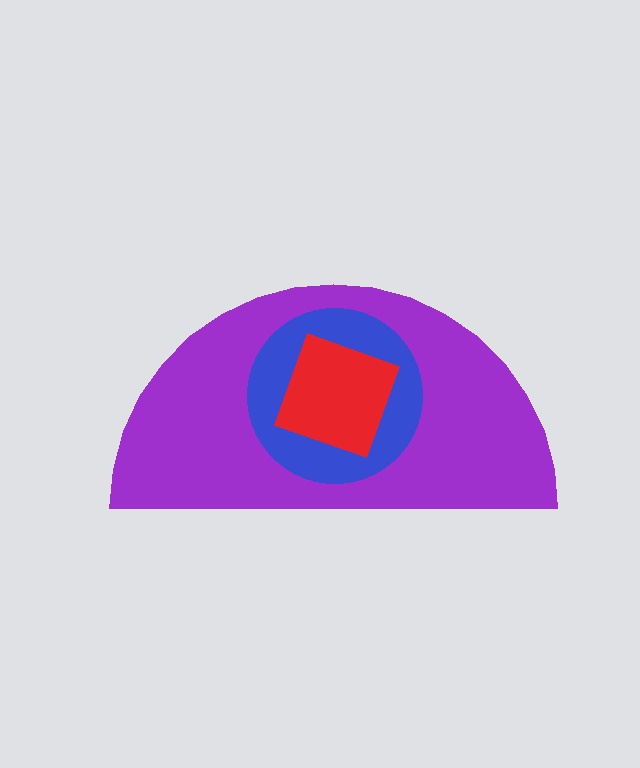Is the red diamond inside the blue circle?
Yes.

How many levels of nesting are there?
3.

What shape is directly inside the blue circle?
The red diamond.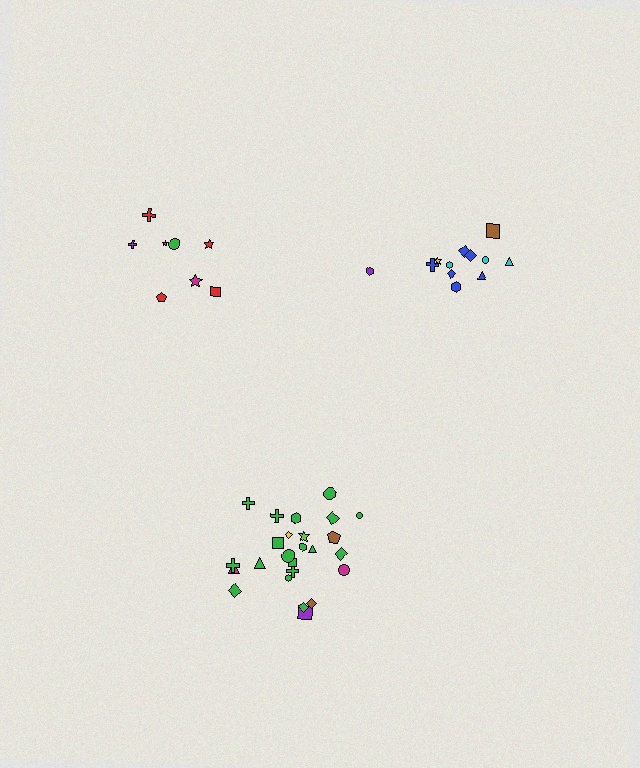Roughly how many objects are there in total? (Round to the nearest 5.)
Roughly 45 objects in total.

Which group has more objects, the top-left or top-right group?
The top-right group.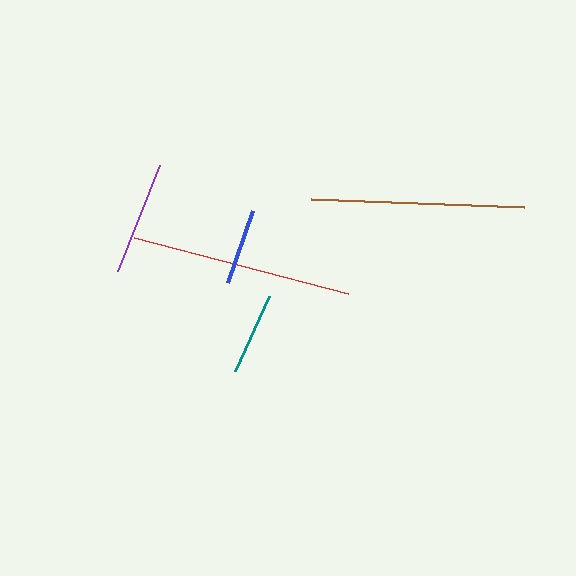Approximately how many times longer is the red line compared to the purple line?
The red line is approximately 1.9 times the length of the purple line.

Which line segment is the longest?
The red line is the longest at approximately 222 pixels.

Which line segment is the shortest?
The blue line is the shortest at approximately 76 pixels.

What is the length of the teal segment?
The teal segment is approximately 83 pixels long.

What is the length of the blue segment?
The blue segment is approximately 76 pixels long.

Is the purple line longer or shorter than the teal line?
The purple line is longer than the teal line.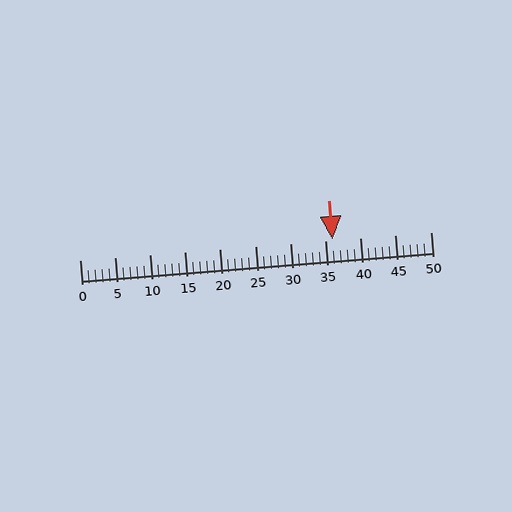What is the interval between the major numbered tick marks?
The major tick marks are spaced 5 units apart.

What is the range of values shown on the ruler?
The ruler shows values from 0 to 50.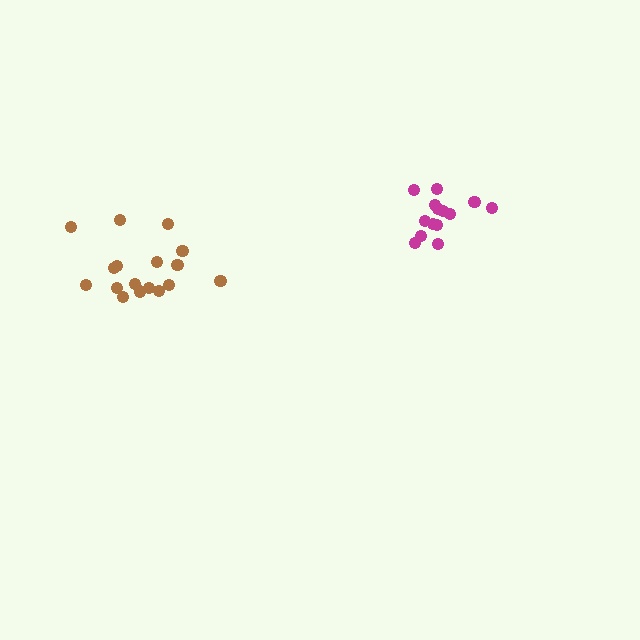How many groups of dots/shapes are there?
There are 2 groups.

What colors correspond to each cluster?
The clusters are colored: magenta, brown.